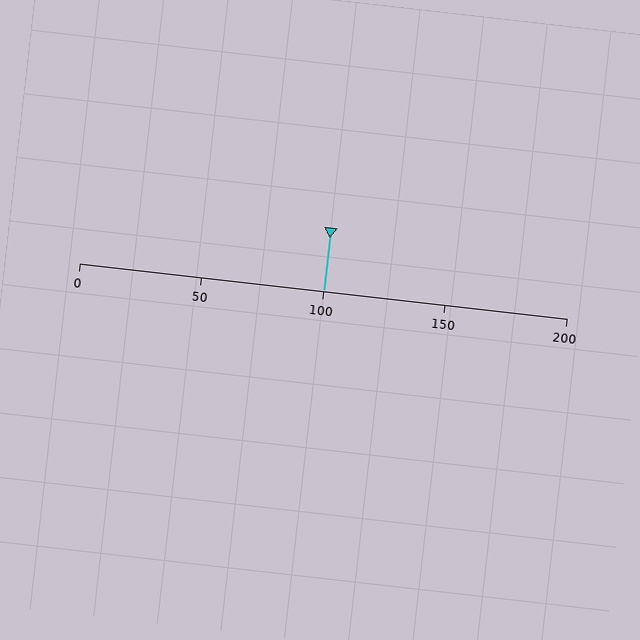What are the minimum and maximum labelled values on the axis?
The axis runs from 0 to 200.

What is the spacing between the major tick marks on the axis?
The major ticks are spaced 50 apart.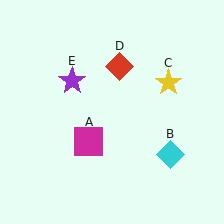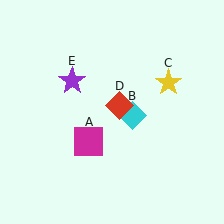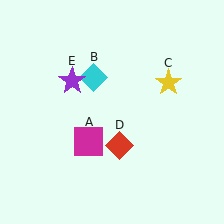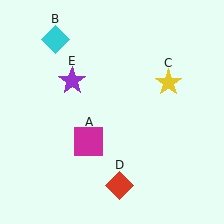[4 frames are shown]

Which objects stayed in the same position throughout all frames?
Magenta square (object A) and yellow star (object C) and purple star (object E) remained stationary.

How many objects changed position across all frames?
2 objects changed position: cyan diamond (object B), red diamond (object D).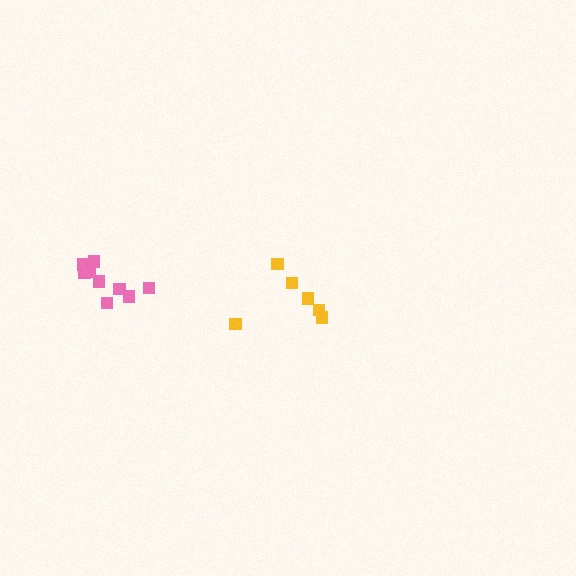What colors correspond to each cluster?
The clusters are colored: yellow, pink.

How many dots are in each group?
Group 1: 6 dots, Group 2: 9 dots (15 total).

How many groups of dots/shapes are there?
There are 2 groups.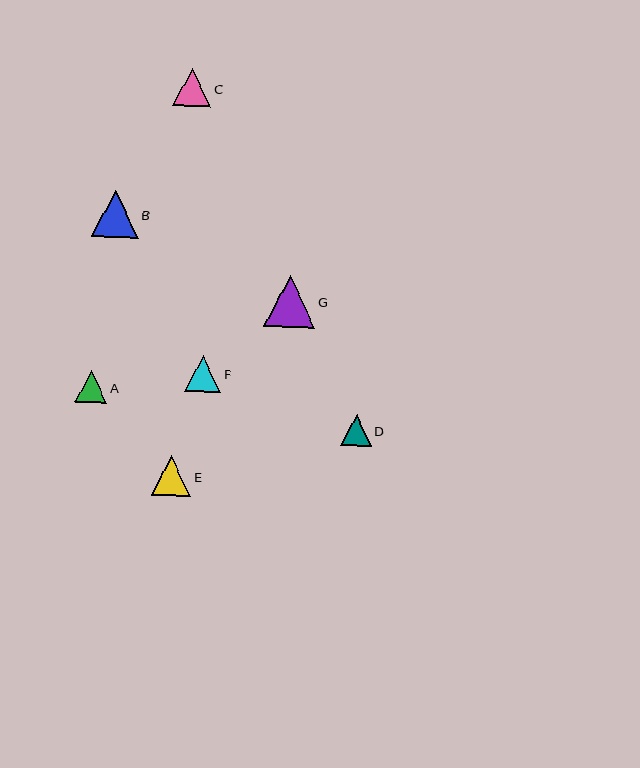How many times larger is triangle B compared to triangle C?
Triangle B is approximately 1.2 times the size of triangle C.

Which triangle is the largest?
Triangle G is the largest with a size of approximately 51 pixels.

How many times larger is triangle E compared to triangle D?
Triangle E is approximately 1.3 times the size of triangle D.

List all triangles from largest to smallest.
From largest to smallest: G, B, E, C, F, A, D.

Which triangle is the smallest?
Triangle D is the smallest with a size of approximately 31 pixels.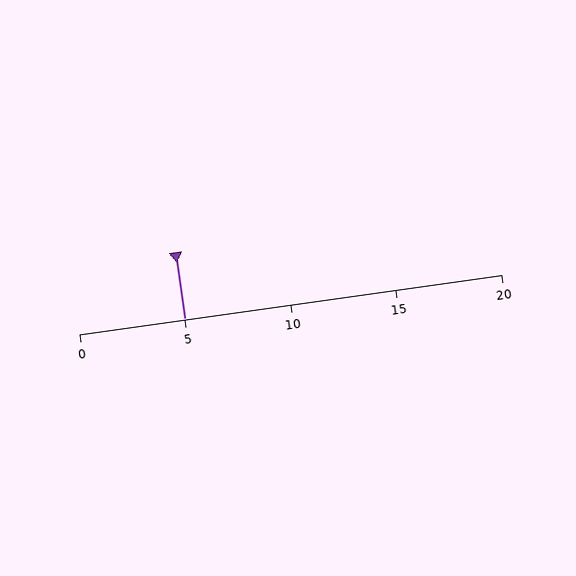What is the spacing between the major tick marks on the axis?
The major ticks are spaced 5 apart.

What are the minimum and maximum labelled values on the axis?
The axis runs from 0 to 20.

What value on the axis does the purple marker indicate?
The marker indicates approximately 5.